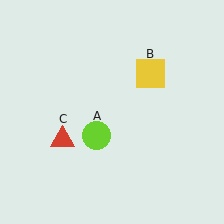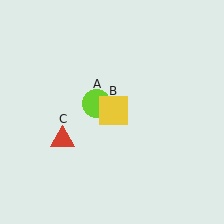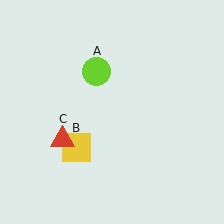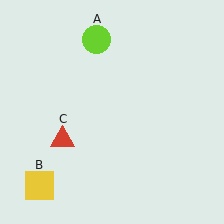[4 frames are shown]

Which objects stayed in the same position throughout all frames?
Red triangle (object C) remained stationary.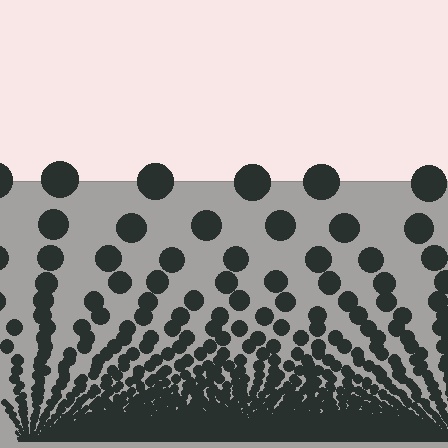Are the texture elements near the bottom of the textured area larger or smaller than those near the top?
Smaller. The gradient is inverted — elements near the bottom are smaller and denser.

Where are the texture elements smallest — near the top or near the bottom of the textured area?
Near the bottom.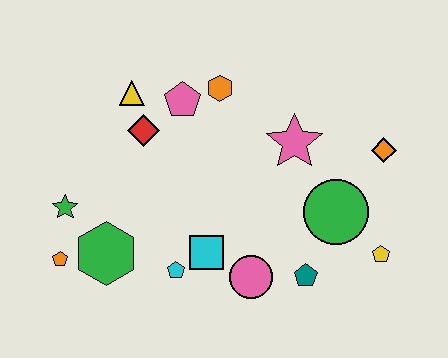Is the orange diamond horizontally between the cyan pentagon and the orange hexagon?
No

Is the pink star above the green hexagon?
Yes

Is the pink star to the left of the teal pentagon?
Yes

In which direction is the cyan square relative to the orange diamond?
The cyan square is to the left of the orange diamond.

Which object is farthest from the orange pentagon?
The orange diamond is farthest from the orange pentagon.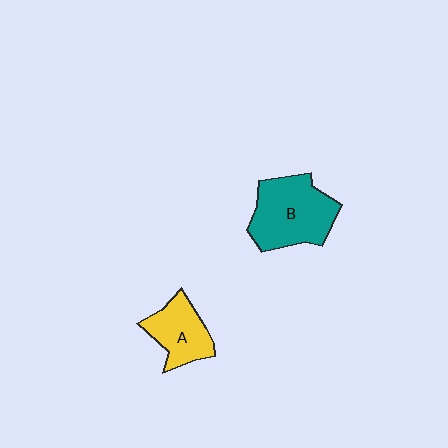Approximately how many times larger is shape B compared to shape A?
Approximately 1.6 times.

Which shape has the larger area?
Shape B (teal).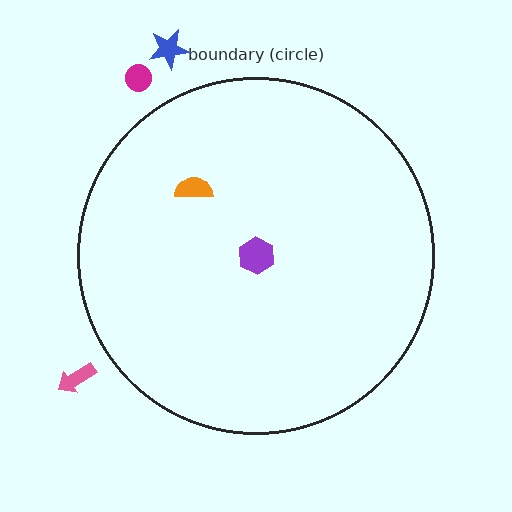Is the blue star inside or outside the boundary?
Outside.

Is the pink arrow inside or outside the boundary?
Outside.